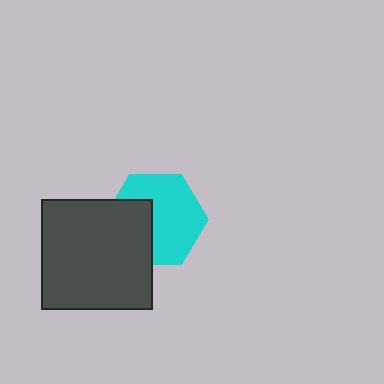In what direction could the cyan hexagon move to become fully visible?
The cyan hexagon could move right. That would shift it out from behind the dark gray square entirely.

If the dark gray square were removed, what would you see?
You would see the complete cyan hexagon.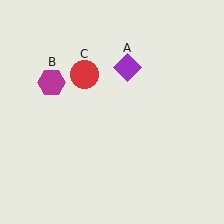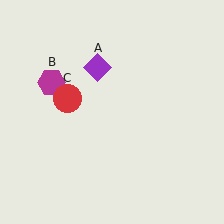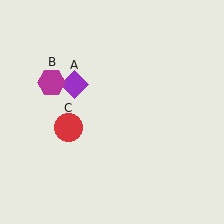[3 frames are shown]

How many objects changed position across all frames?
2 objects changed position: purple diamond (object A), red circle (object C).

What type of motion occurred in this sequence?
The purple diamond (object A), red circle (object C) rotated counterclockwise around the center of the scene.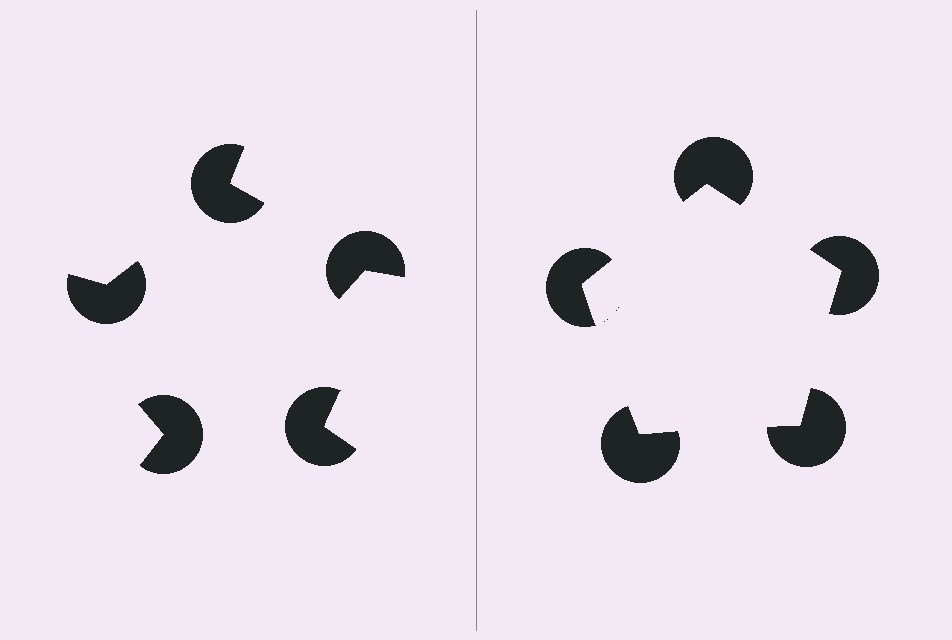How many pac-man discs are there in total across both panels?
10 — 5 on each side.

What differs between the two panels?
The pac-man discs are positioned identically on both sides; only the wedge orientations differ. On the right they align to a pentagon; on the left they are misaligned.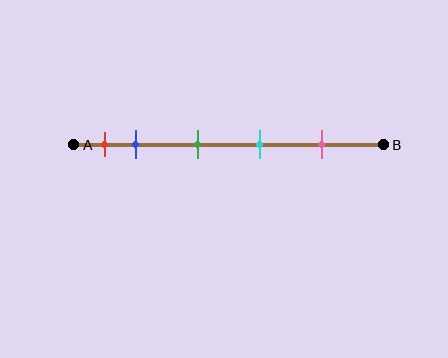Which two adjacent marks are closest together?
The red and blue marks are the closest adjacent pair.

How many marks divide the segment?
There are 5 marks dividing the segment.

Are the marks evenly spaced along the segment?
No, the marks are not evenly spaced.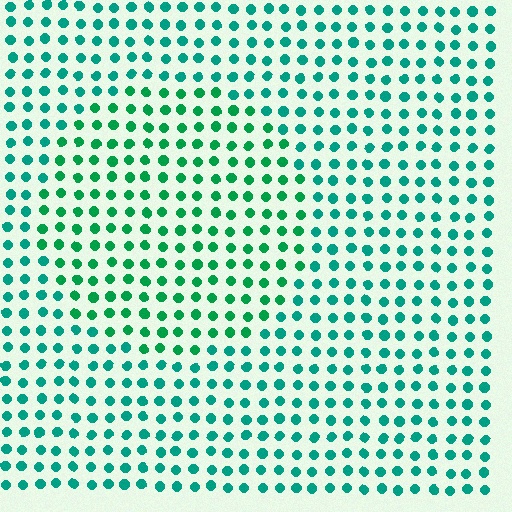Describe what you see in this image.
The image is filled with small teal elements in a uniform arrangement. A circle-shaped region is visible where the elements are tinted to a slightly different hue, forming a subtle color boundary.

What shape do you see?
I see a circle.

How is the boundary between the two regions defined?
The boundary is defined purely by a slight shift in hue (about 23 degrees). Spacing, size, and orientation are identical on both sides.